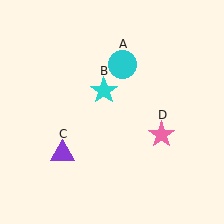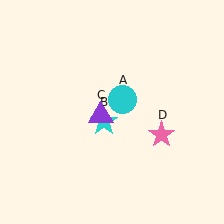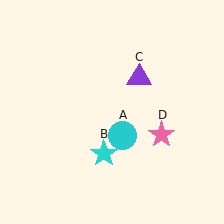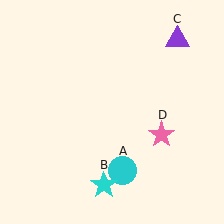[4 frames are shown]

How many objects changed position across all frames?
3 objects changed position: cyan circle (object A), cyan star (object B), purple triangle (object C).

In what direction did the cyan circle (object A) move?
The cyan circle (object A) moved down.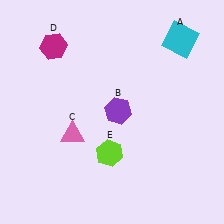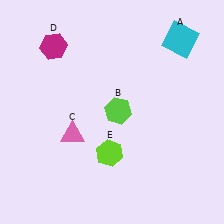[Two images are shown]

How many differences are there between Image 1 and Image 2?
There is 1 difference between the two images.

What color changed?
The hexagon (B) changed from purple in Image 1 to lime in Image 2.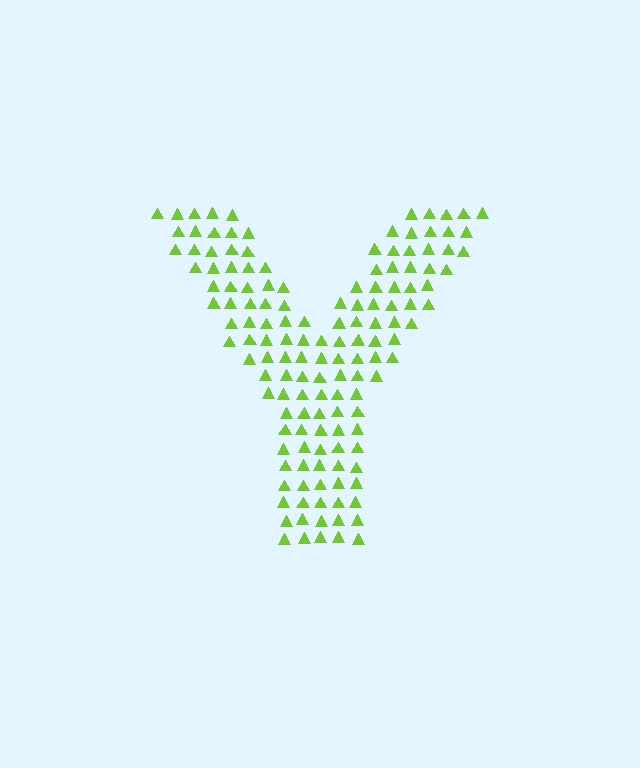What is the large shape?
The large shape is the letter Y.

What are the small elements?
The small elements are triangles.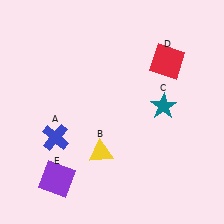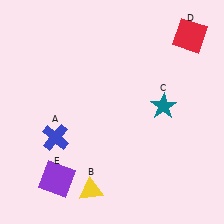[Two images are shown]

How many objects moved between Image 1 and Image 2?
2 objects moved between the two images.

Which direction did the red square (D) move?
The red square (D) moved up.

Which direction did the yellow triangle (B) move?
The yellow triangle (B) moved down.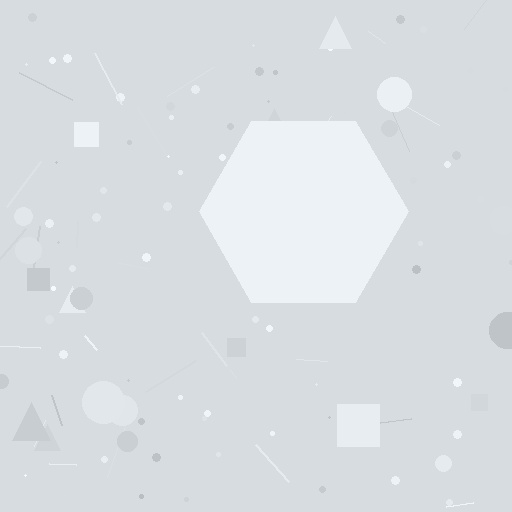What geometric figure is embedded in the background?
A hexagon is embedded in the background.